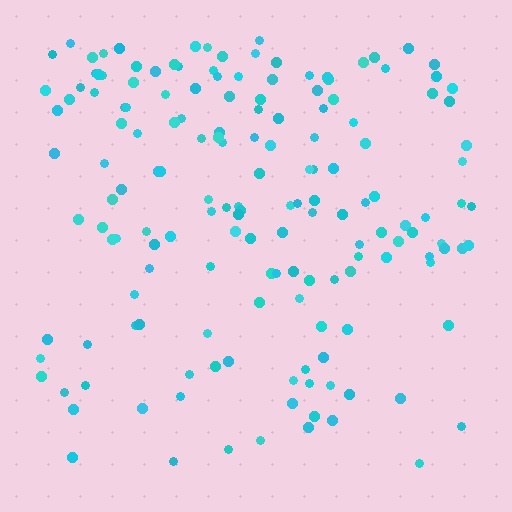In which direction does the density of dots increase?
From bottom to top, with the top side densest.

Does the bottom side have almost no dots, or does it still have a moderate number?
Still a moderate number, just noticeably fewer than the top.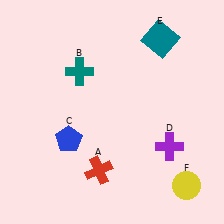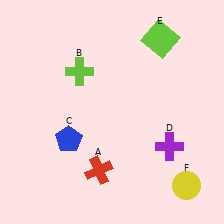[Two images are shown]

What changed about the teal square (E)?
In Image 1, E is teal. In Image 2, it changed to lime.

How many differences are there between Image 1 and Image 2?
There are 2 differences between the two images.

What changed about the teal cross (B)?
In Image 1, B is teal. In Image 2, it changed to lime.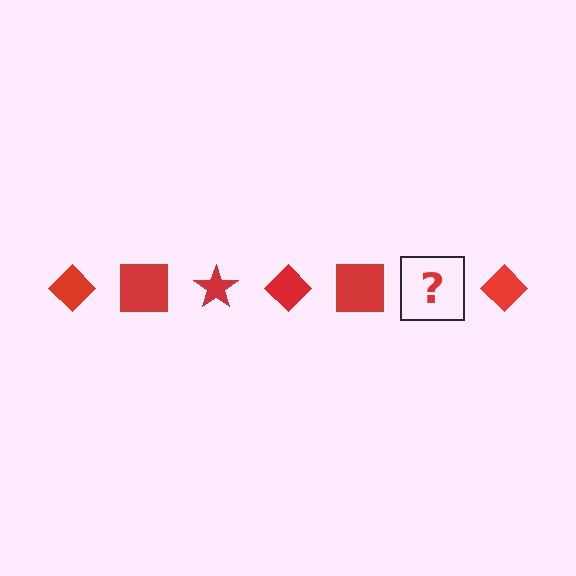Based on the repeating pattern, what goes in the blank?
The blank should be a red star.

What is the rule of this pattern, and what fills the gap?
The rule is that the pattern cycles through diamond, square, star shapes in red. The gap should be filled with a red star.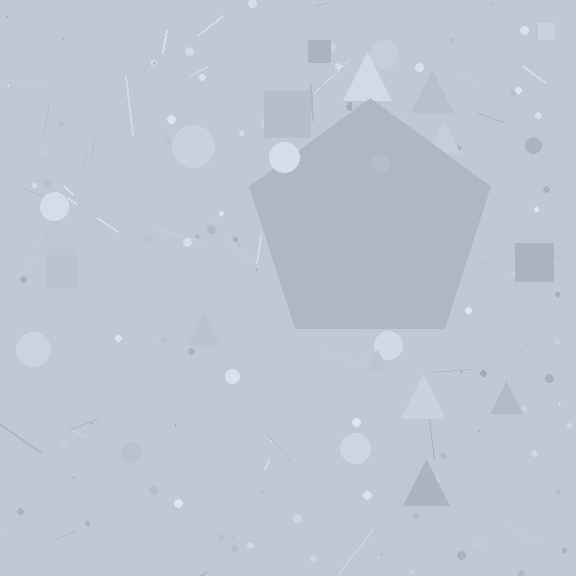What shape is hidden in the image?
A pentagon is hidden in the image.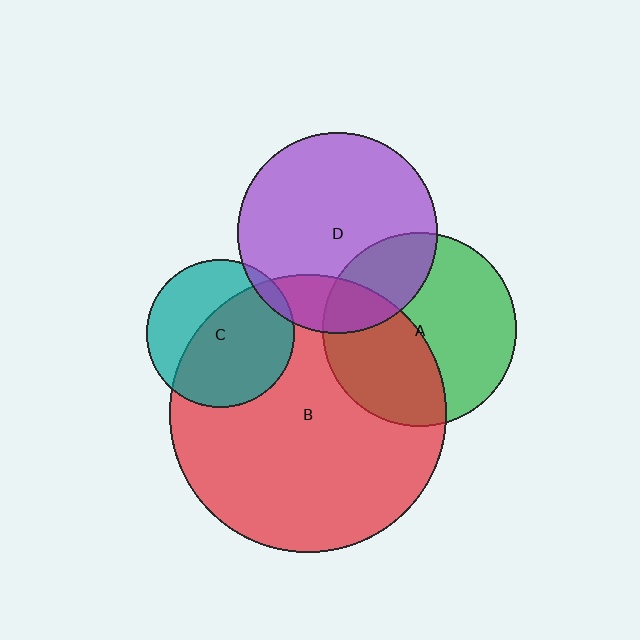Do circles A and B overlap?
Yes.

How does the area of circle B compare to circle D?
Approximately 1.9 times.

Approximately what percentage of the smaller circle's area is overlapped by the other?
Approximately 40%.